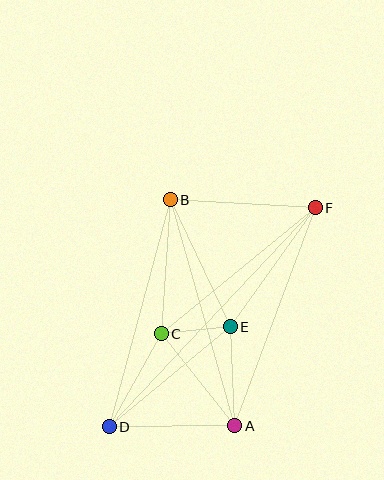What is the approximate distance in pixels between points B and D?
The distance between B and D is approximately 235 pixels.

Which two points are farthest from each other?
Points D and F are farthest from each other.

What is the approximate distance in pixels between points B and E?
The distance between B and E is approximately 140 pixels.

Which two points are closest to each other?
Points C and E are closest to each other.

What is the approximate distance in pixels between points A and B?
The distance between A and B is approximately 236 pixels.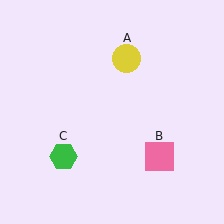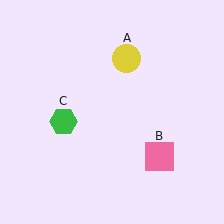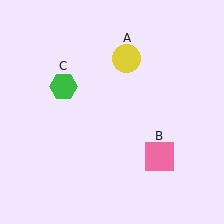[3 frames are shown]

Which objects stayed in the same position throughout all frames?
Yellow circle (object A) and pink square (object B) remained stationary.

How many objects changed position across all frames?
1 object changed position: green hexagon (object C).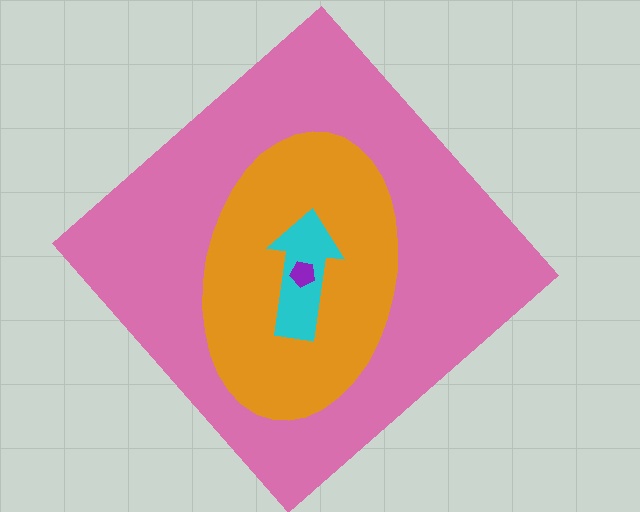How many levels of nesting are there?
4.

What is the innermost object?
The purple pentagon.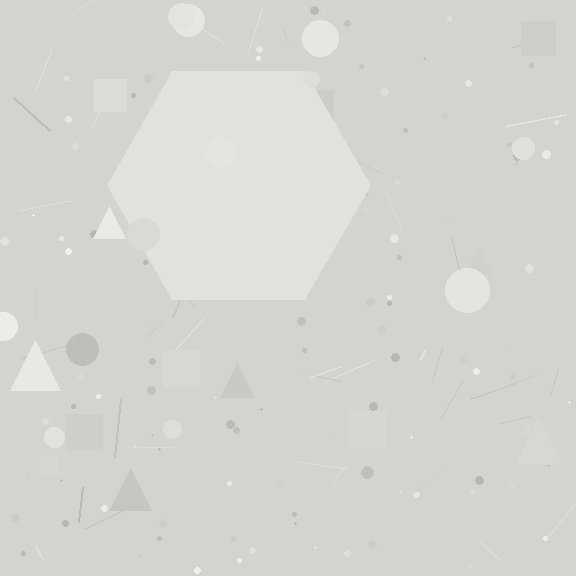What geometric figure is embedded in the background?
A hexagon is embedded in the background.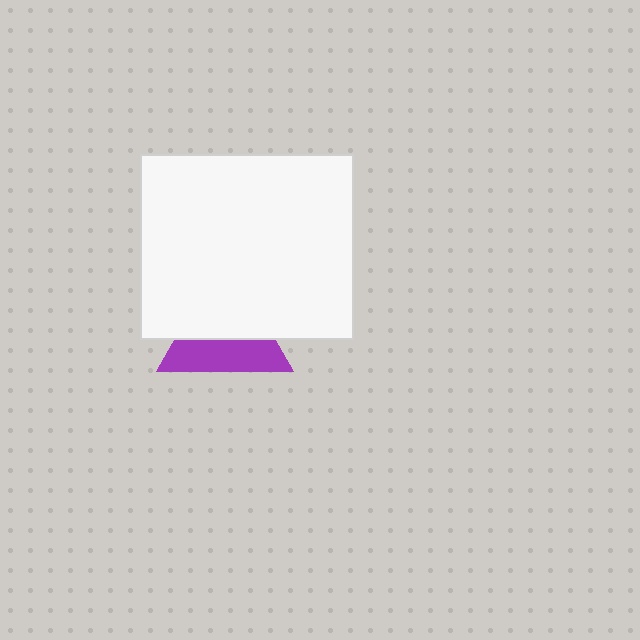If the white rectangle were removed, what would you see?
You would see the complete purple triangle.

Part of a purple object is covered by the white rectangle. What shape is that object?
It is a triangle.